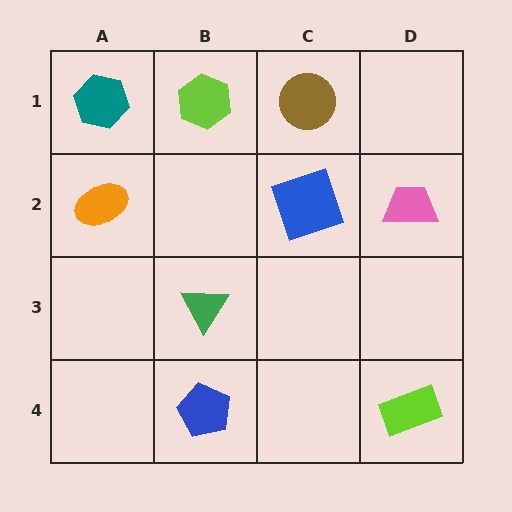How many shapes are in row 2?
3 shapes.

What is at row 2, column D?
A pink trapezoid.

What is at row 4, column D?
A lime rectangle.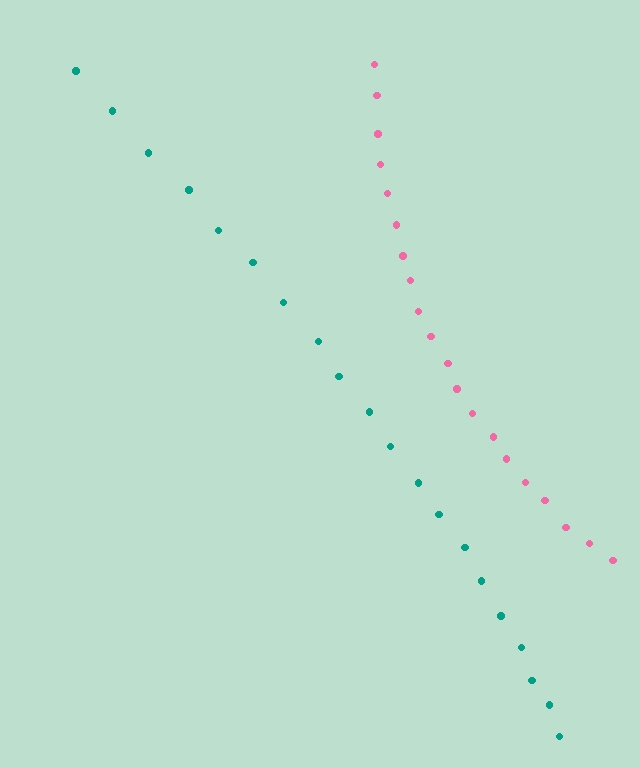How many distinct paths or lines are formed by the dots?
There are 2 distinct paths.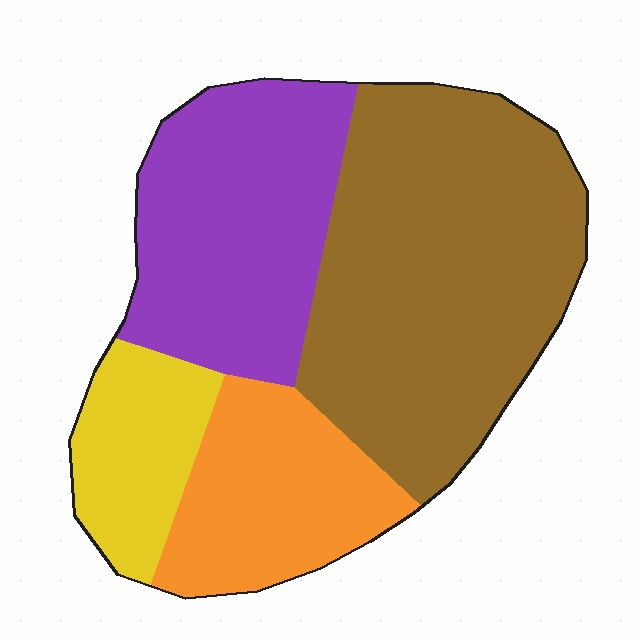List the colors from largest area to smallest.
From largest to smallest: brown, purple, orange, yellow.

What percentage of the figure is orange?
Orange takes up about one sixth (1/6) of the figure.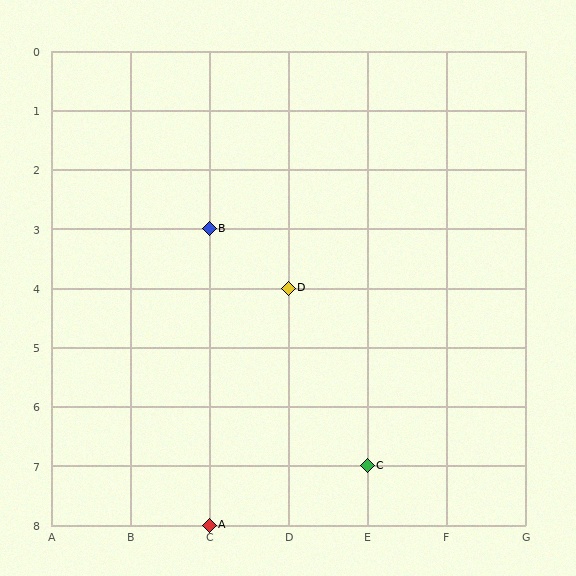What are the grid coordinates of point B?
Point B is at grid coordinates (C, 3).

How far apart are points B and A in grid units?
Points B and A are 5 rows apart.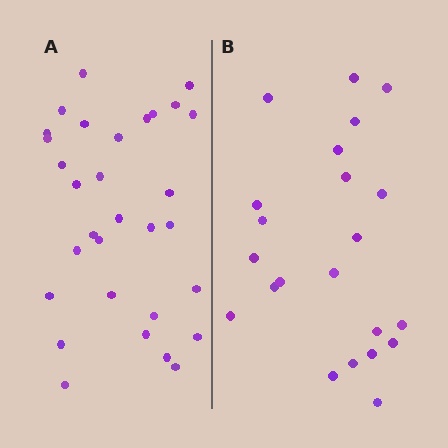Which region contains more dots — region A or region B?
Region A (the left region) has more dots.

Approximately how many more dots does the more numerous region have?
Region A has roughly 8 or so more dots than region B.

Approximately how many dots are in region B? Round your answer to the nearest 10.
About 20 dots. (The exact count is 22, which rounds to 20.)